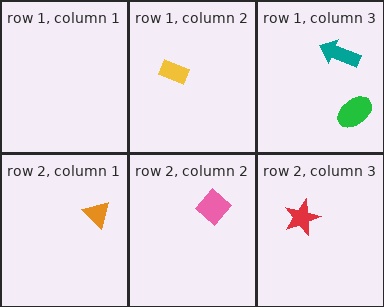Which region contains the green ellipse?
The row 1, column 3 region.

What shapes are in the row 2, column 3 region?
The red star.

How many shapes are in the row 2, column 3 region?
1.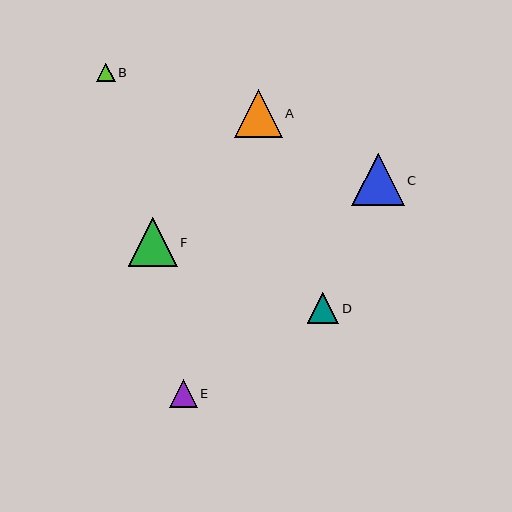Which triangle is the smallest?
Triangle B is the smallest with a size of approximately 18 pixels.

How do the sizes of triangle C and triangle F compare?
Triangle C and triangle F are approximately the same size.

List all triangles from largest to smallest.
From largest to smallest: C, F, A, D, E, B.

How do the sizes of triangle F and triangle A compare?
Triangle F and triangle A are approximately the same size.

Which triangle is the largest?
Triangle C is the largest with a size of approximately 53 pixels.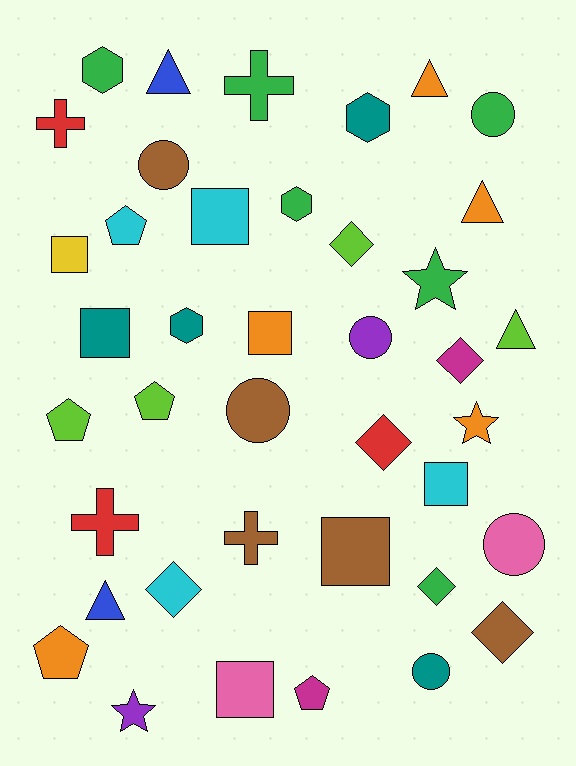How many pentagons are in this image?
There are 5 pentagons.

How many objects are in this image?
There are 40 objects.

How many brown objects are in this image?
There are 5 brown objects.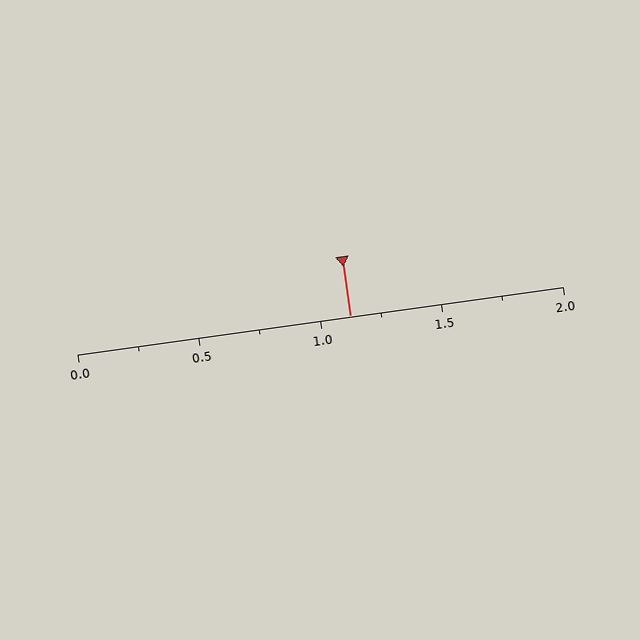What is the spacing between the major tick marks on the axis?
The major ticks are spaced 0.5 apart.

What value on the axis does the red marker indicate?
The marker indicates approximately 1.12.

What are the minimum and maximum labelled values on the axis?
The axis runs from 0.0 to 2.0.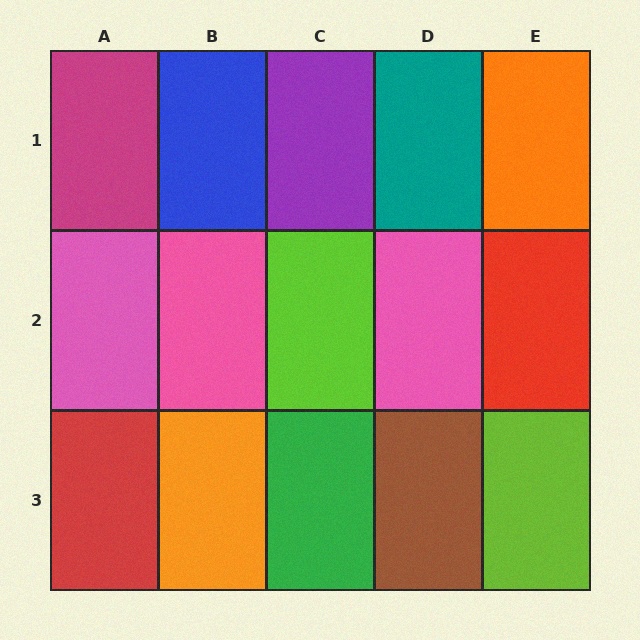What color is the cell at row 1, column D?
Teal.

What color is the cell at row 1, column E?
Orange.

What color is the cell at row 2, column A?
Pink.